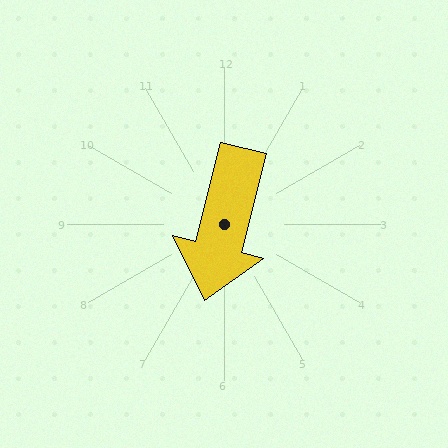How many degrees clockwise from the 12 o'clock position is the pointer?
Approximately 194 degrees.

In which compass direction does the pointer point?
South.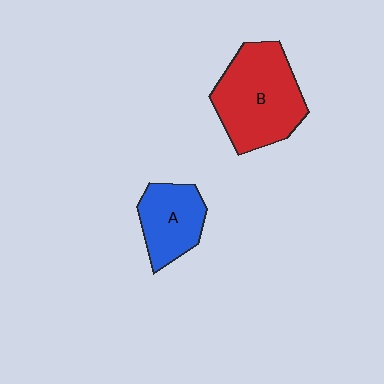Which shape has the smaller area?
Shape A (blue).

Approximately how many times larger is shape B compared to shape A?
Approximately 1.7 times.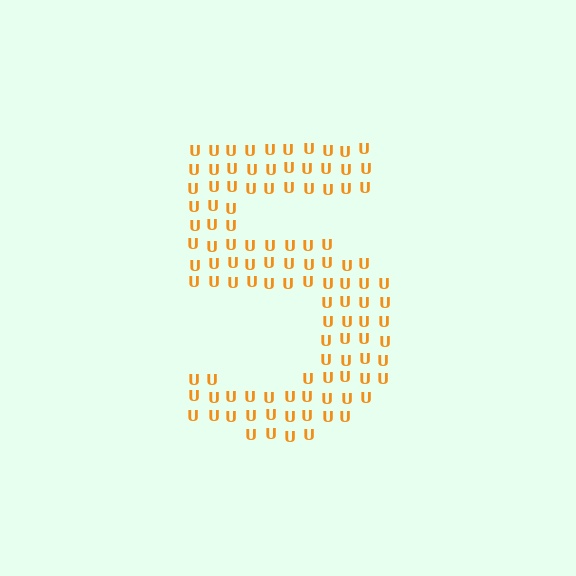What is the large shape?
The large shape is the digit 5.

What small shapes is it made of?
It is made of small letter U's.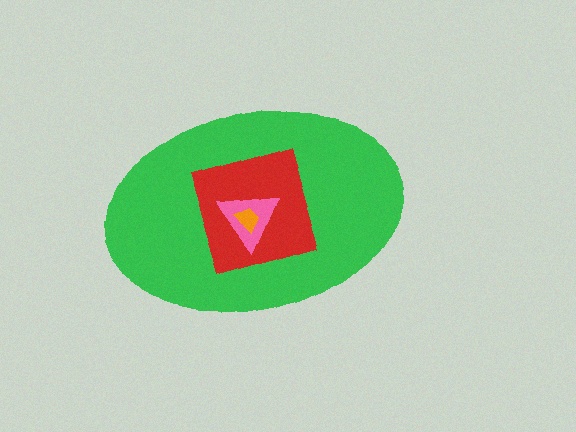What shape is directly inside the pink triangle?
The orange trapezoid.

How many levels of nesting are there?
4.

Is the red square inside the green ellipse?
Yes.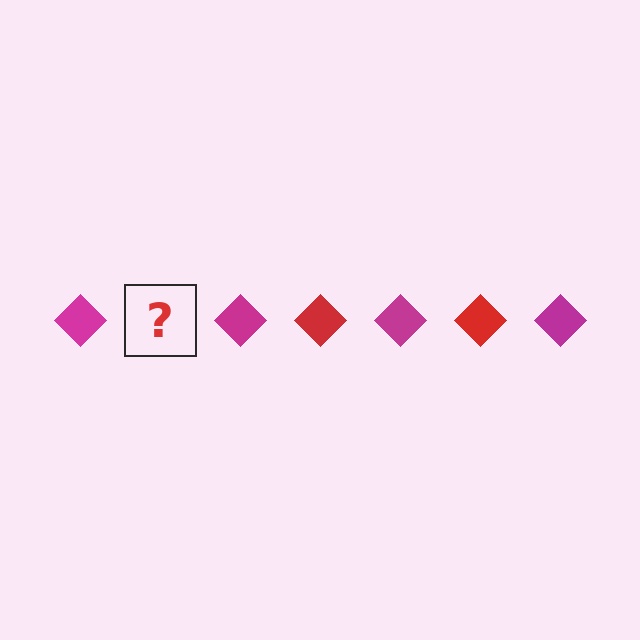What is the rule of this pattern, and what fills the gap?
The rule is that the pattern cycles through magenta, red diamonds. The gap should be filled with a red diamond.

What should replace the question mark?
The question mark should be replaced with a red diamond.